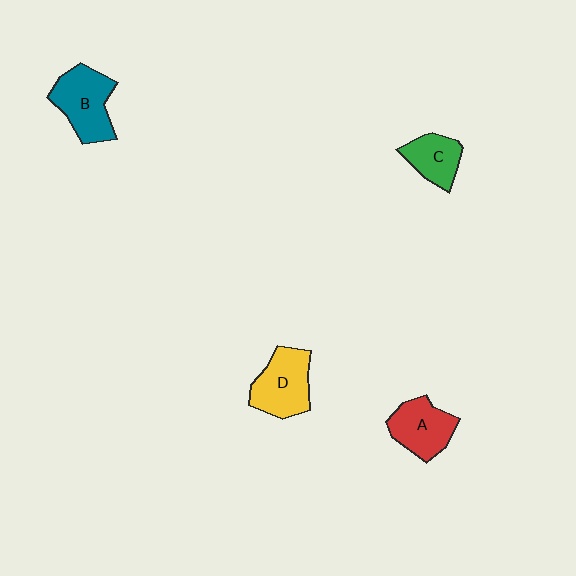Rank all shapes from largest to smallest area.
From largest to smallest: B (teal), D (yellow), A (red), C (green).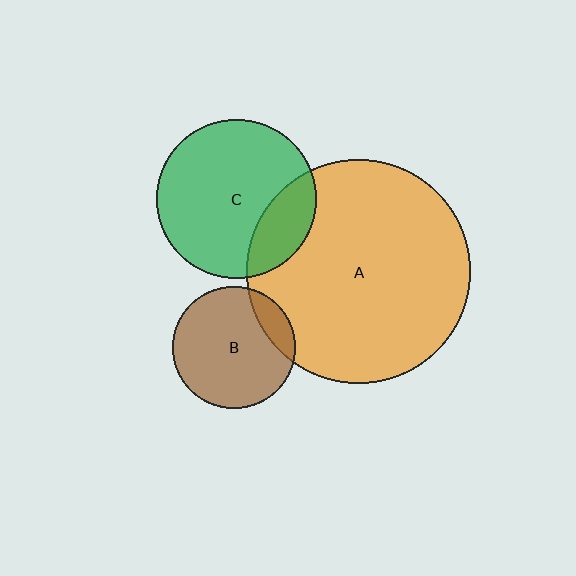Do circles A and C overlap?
Yes.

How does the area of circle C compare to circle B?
Approximately 1.7 times.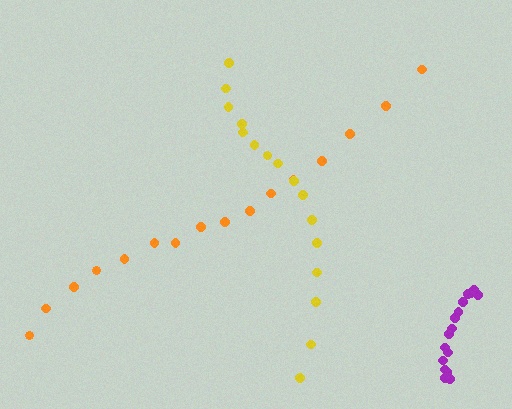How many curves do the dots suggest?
There are 3 distinct paths.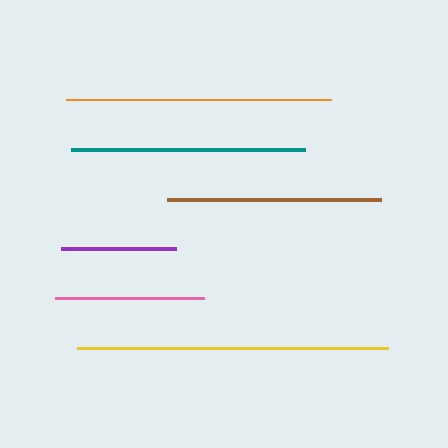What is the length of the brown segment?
The brown segment is approximately 214 pixels long.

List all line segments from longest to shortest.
From longest to shortest: yellow, orange, teal, brown, pink, purple.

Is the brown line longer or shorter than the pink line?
The brown line is longer than the pink line.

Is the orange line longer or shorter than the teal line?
The orange line is longer than the teal line.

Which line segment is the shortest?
The purple line is the shortest at approximately 115 pixels.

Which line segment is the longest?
The yellow line is the longest at approximately 311 pixels.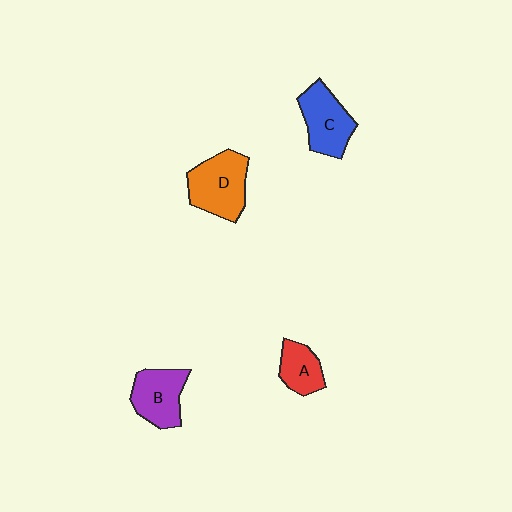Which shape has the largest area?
Shape D (orange).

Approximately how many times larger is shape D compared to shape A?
Approximately 1.7 times.